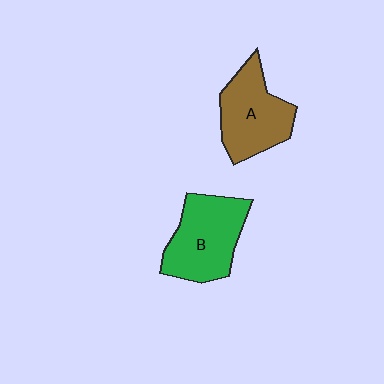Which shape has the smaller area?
Shape A (brown).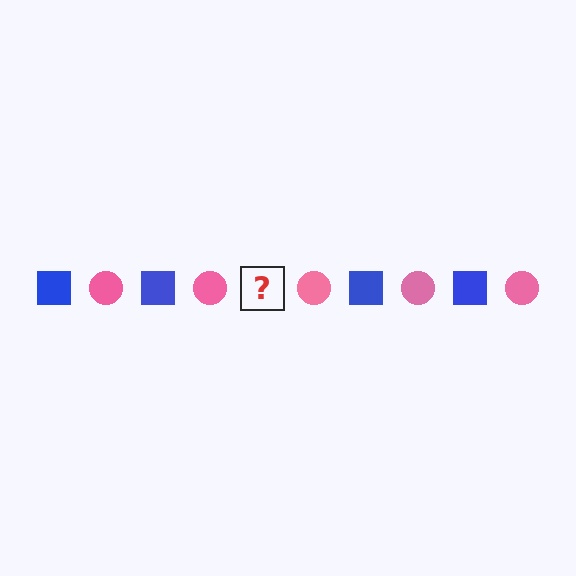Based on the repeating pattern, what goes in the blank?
The blank should be a blue square.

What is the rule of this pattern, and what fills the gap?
The rule is that the pattern alternates between blue square and pink circle. The gap should be filled with a blue square.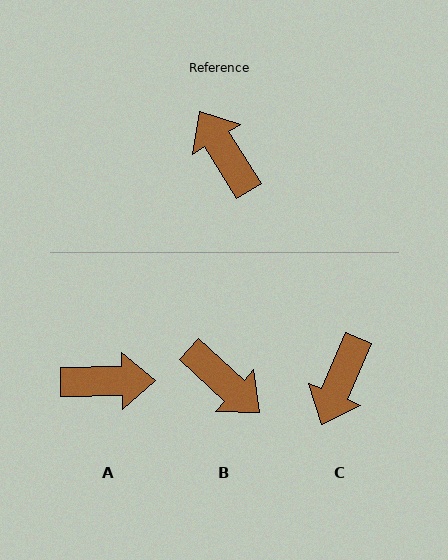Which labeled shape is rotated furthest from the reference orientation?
B, about 164 degrees away.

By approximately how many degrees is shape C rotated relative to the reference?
Approximately 125 degrees counter-clockwise.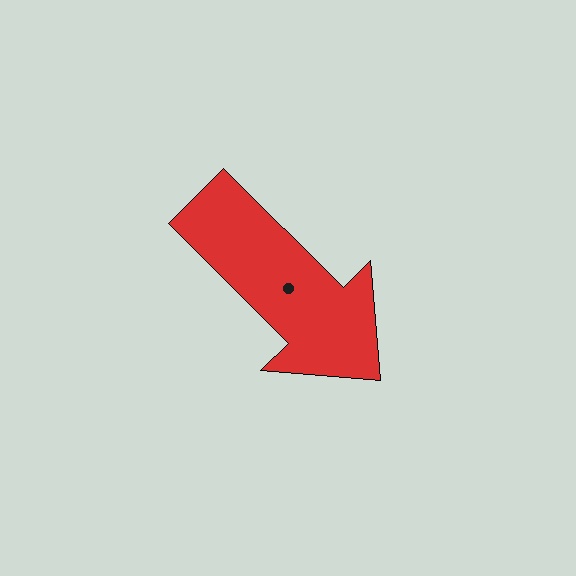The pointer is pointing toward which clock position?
Roughly 4 o'clock.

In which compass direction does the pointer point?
Southeast.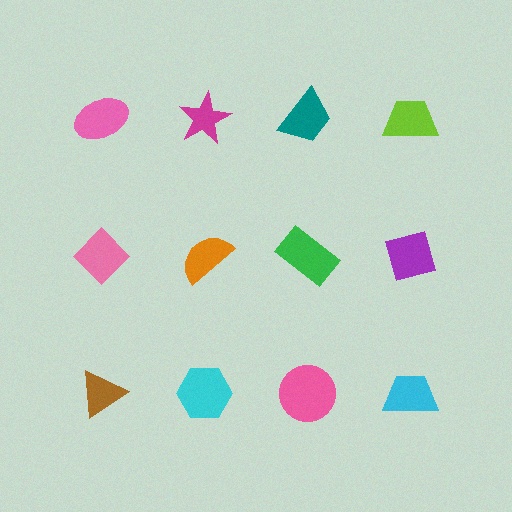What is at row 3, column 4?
A cyan trapezoid.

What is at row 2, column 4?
A purple diamond.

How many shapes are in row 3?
4 shapes.